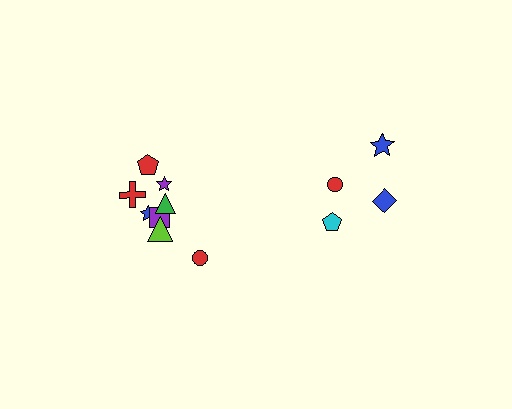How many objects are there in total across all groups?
There are 12 objects.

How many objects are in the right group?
There are 4 objects.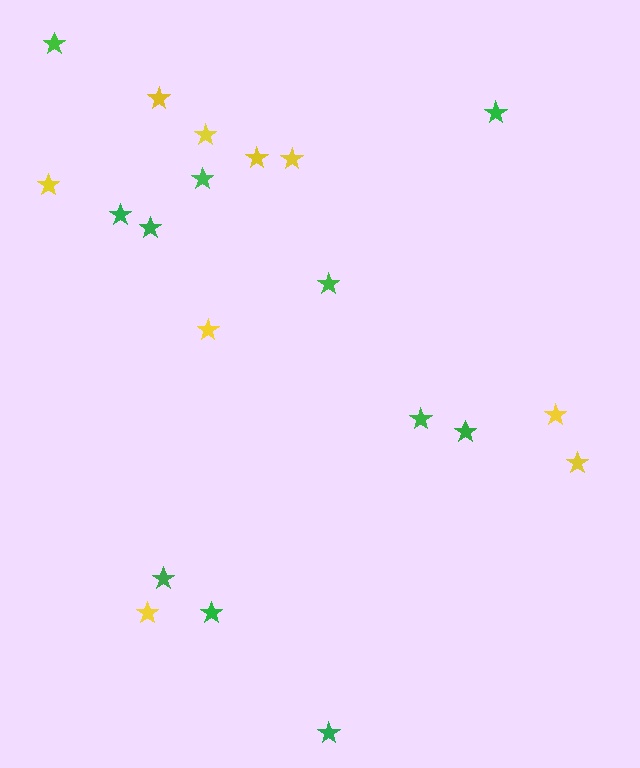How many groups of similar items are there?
There are 2 groups: one group of green stars (11) and one group of yellow stars (9).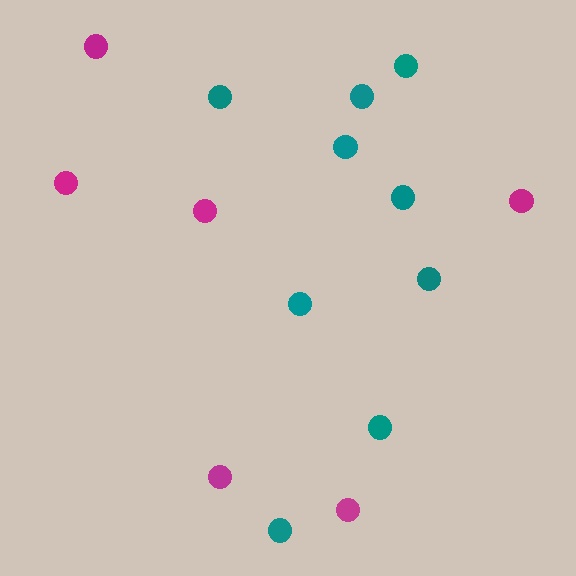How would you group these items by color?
There are 2 groups: one group of magenta circles (6) and one group of teal circles (9).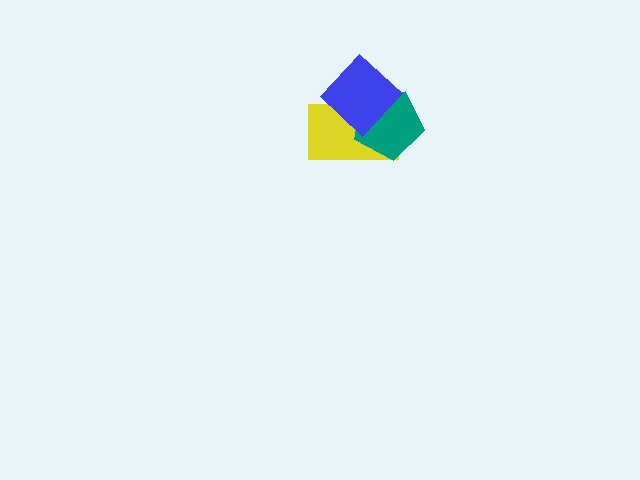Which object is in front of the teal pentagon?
The blue diamond is in front of the teal pentagon.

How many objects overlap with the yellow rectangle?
2 objects overlap with the yellow rectangle.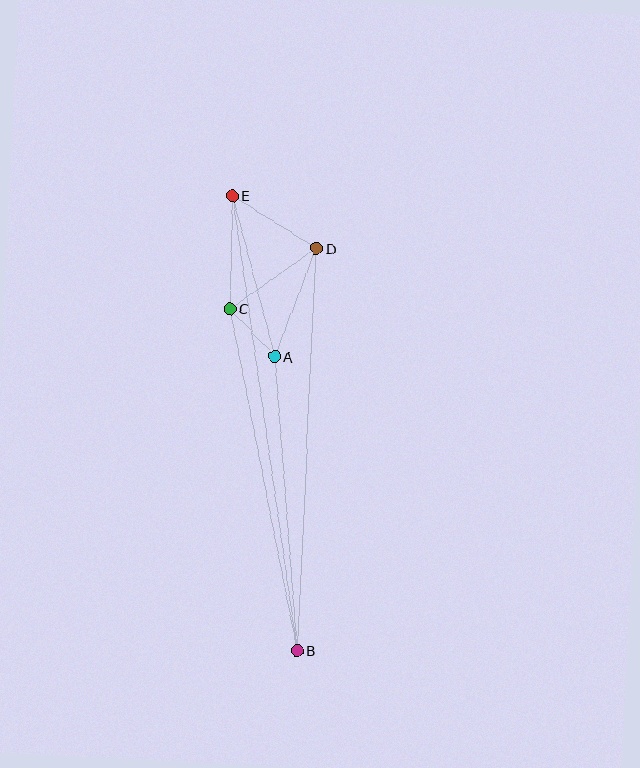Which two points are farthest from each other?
Points B and E are farthest from each other.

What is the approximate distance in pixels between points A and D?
The distance between A and D is approximately 116 pixels.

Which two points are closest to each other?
Points A and C are closest to each other.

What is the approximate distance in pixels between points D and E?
The distance between D and E is approximately 99 pixels.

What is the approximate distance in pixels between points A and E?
The distance between A and E is approximately 166 pixels.